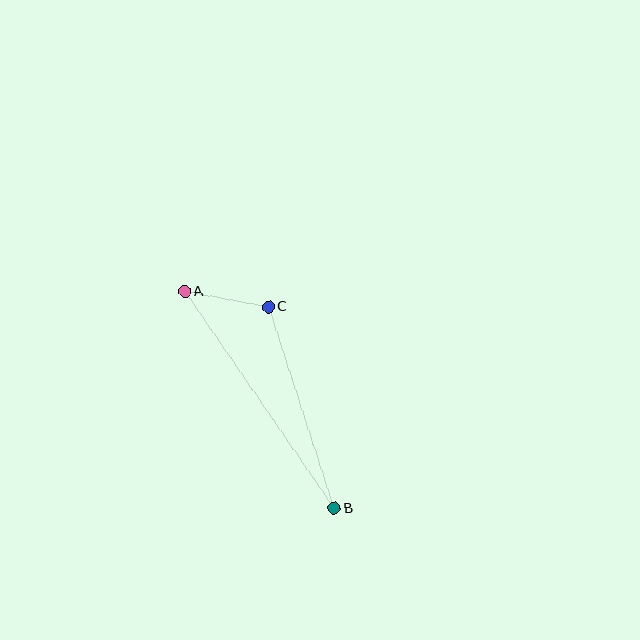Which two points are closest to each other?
Points A and C are closest to each other.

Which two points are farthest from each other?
Points A and B are farthest from each other.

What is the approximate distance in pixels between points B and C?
The distance between B and C is approximately 212 pixels.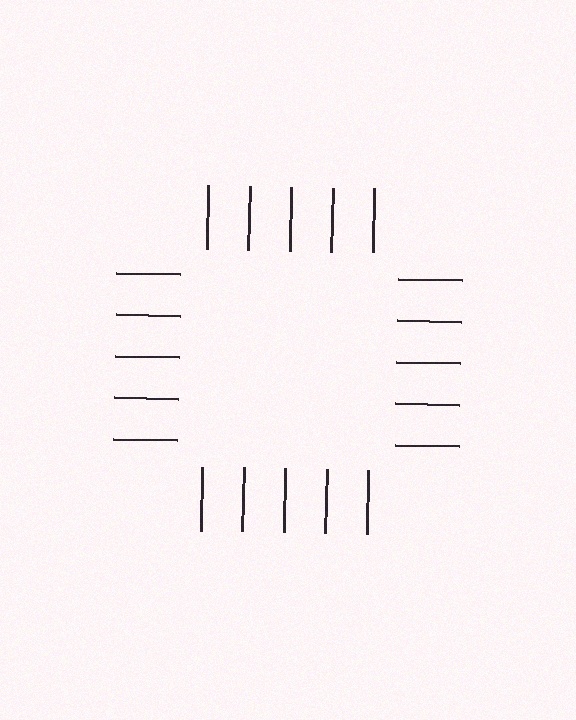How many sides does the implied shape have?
4 sides — the line-ends trace a square.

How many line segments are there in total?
20 — 5 along each of the 4 edges.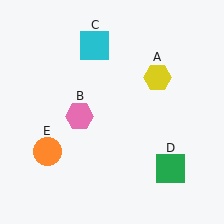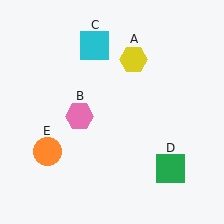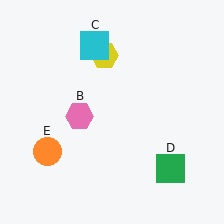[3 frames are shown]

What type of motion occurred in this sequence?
The yellow hexagon (object A) rotated counterclockwise around the center of the scene.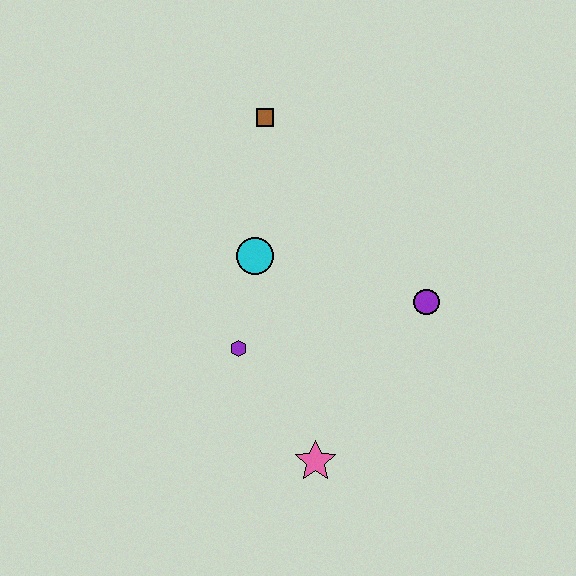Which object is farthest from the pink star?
The brown square is farthest from the pink star.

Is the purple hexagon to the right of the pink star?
No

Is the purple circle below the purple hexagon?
No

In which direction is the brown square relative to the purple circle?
The brown square is above the purple circle.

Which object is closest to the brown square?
The cyan circle is closest to the brown square.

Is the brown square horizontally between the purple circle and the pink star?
No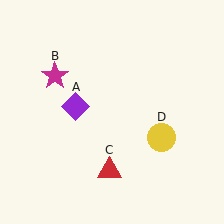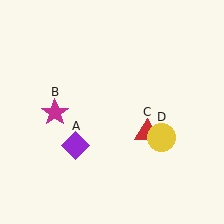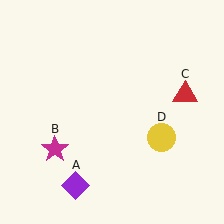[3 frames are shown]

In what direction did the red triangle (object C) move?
The red triangle (object C) moved up and to the right.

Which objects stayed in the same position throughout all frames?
Yellow circle (object D) remained stationary.